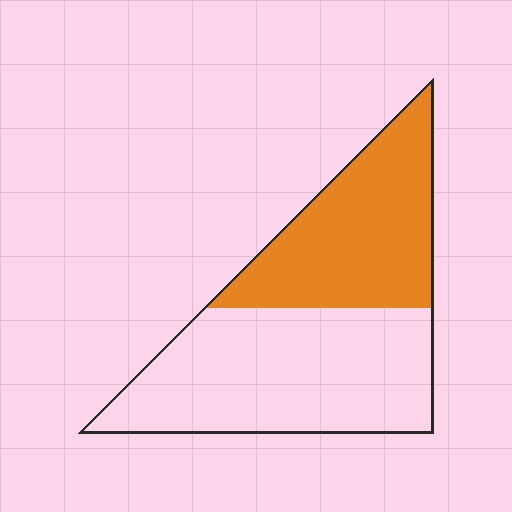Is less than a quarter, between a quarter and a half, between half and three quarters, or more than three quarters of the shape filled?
Between a quarter and a half.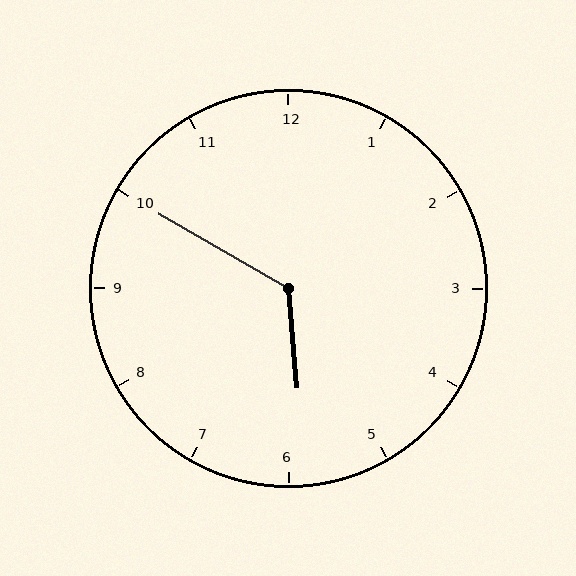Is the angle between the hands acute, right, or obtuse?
It is obtuse.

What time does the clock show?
5:50.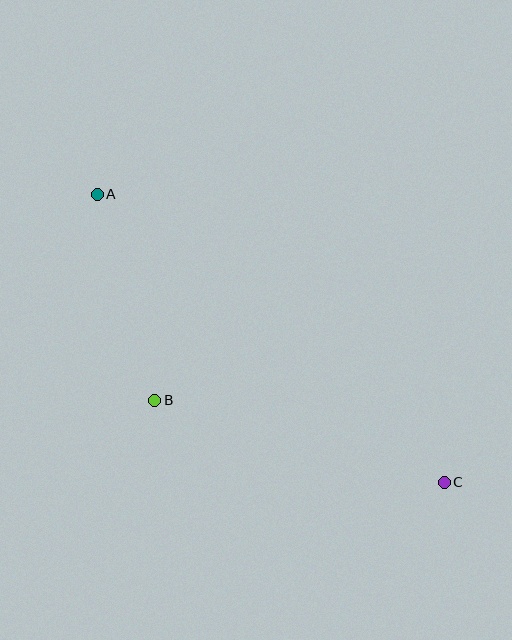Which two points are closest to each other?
Points A and B are closest to each other.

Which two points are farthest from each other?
Points A and C are farthest from each other.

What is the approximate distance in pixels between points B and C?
The distance between B and C is approximately 301 pixels.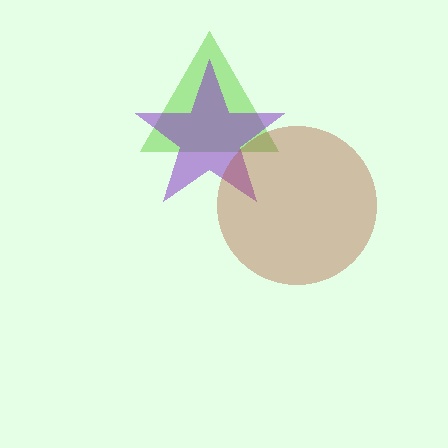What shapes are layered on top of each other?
The layered shapes are: a lime triangle, a purple star, a brown circle.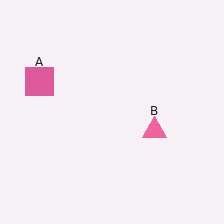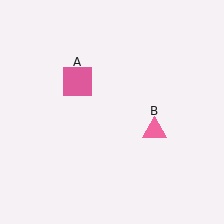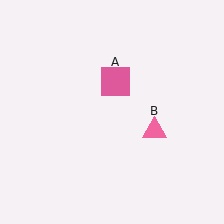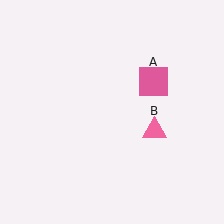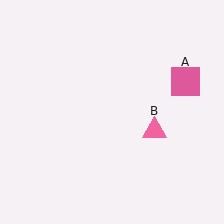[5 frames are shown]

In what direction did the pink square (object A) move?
The pink square (object A) moved right.